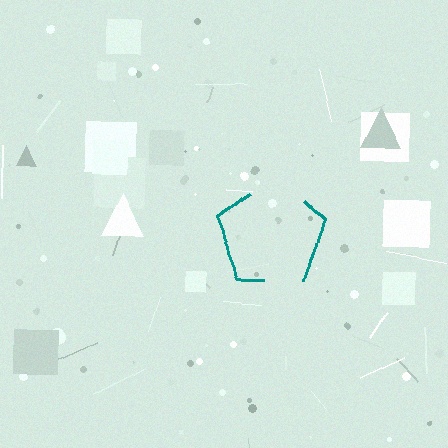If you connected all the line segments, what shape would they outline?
They would outline a pentagon.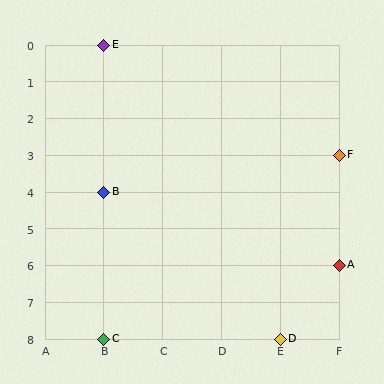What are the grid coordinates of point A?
Point A is at grid coordinates (F, 6).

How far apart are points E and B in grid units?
Points E and B are 4 rows apart.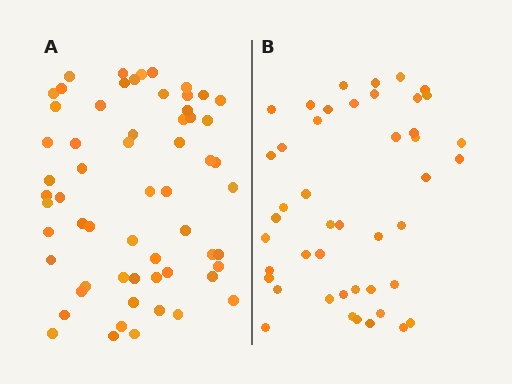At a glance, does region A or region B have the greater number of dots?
Region A (the left region) has more dots.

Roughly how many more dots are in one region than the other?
Region A has approximately 15 more dots than region B.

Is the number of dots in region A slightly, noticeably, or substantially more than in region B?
Region A has noticeably more, but not dramatically so. The ratio is roughly 1.3 to 1.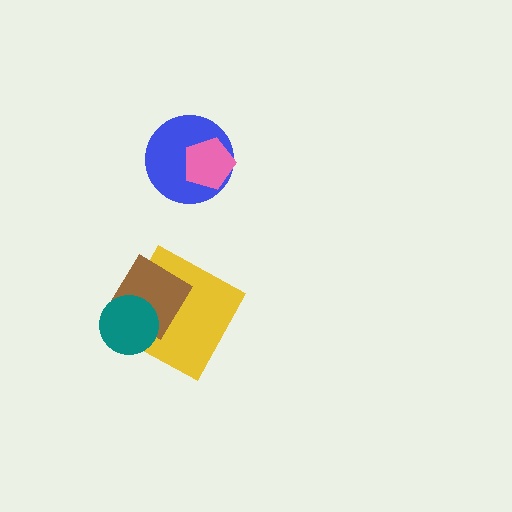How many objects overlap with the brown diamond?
2 objects overlap with the brown diamond.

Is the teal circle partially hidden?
No, no other shape covers it.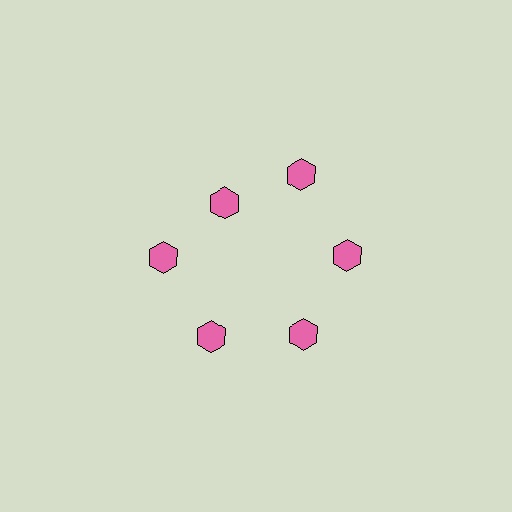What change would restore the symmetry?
The symmetry would be restored by moving it outward, back onto the ring so that all 6 hexagons sit at equal angles and equal distance from the center.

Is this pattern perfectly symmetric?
No. The 6 pink hexagons are arranged in a ring, but one element near the 11 o'clock position is pulled inward toward the center, breaking the 6-fold rotational symmetry.